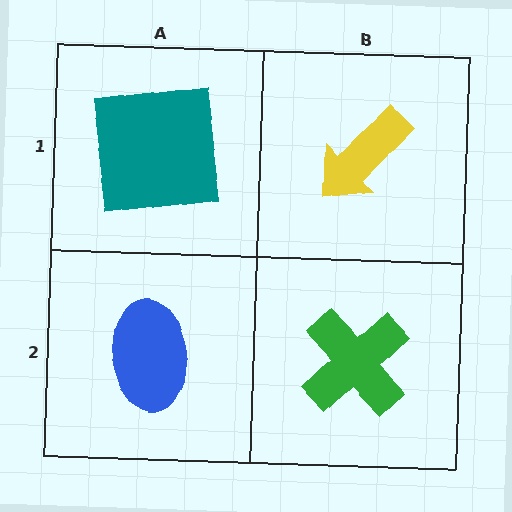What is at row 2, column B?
A green cross.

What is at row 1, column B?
A yellow arrow.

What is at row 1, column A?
A teal square.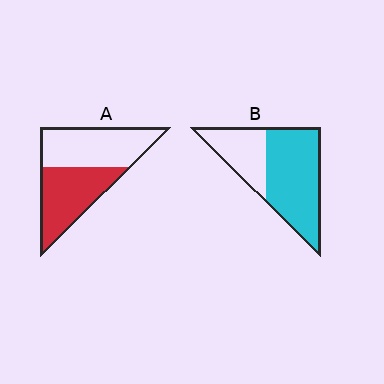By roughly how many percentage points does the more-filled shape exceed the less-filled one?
By roughly 20 percentage points (B over A).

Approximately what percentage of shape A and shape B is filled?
A is approximately 50% and B is approximately 65%.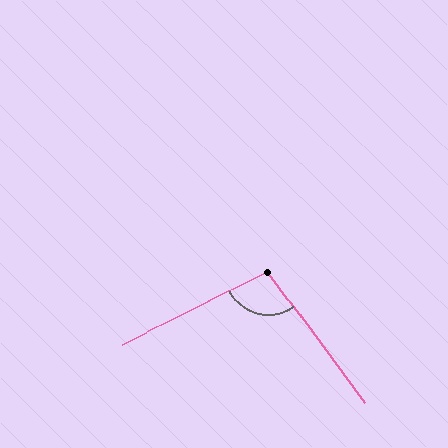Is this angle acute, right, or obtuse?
It is obtuse.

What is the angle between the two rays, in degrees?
Approximately 100 degrees.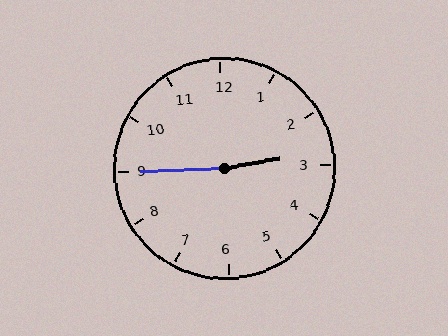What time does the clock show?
2:45.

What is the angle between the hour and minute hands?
Approximately 172 degrees.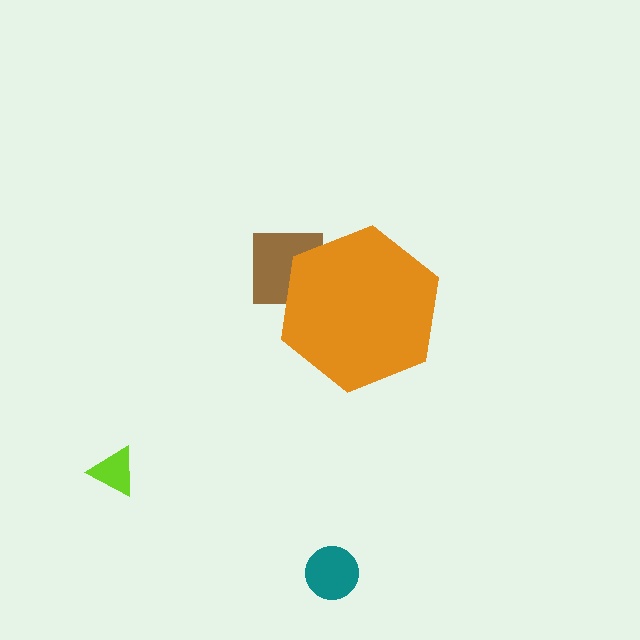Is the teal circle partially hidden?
No, the teal circle is fully visible.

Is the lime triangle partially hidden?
No, the lime triangle is fully visible.